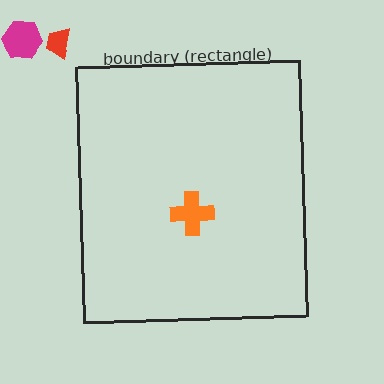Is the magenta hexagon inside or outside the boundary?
Outside.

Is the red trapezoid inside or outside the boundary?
Outside.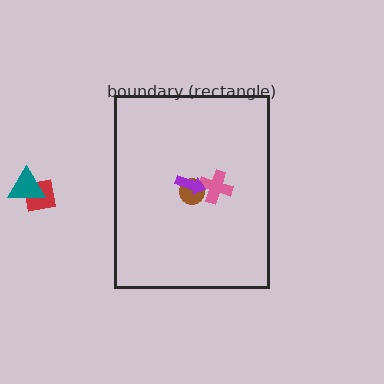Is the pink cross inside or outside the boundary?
Inside.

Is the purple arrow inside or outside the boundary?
Inside.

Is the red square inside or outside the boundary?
Outside.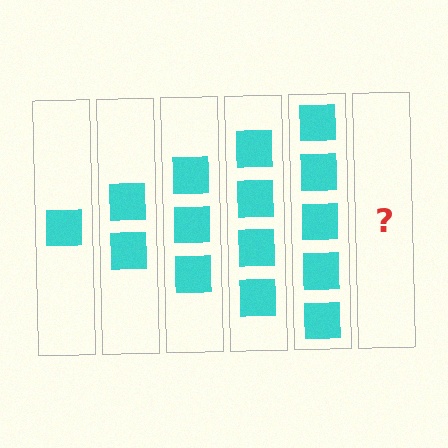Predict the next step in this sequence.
The next step is 6 squares.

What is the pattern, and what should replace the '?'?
The pattern is that each step adds one more square. The '?' should be 6 squares.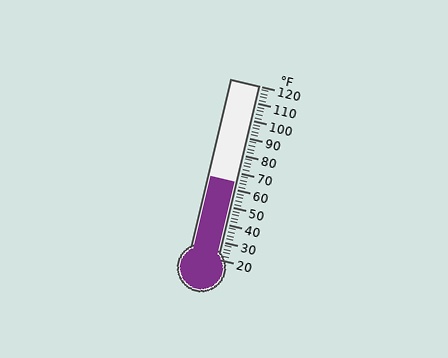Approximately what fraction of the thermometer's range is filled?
The thermometer is filled to approximately 45% of its range.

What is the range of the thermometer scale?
The thermometer scale ranges from 20°F to 120°F.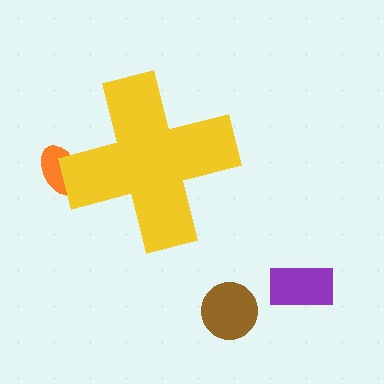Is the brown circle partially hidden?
No, the brown circle is fully visible.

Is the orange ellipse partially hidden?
Yes, the orange ellipse is partially hidden behind the yellow cross.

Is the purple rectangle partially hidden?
No, the purple rectangle is fully visible.